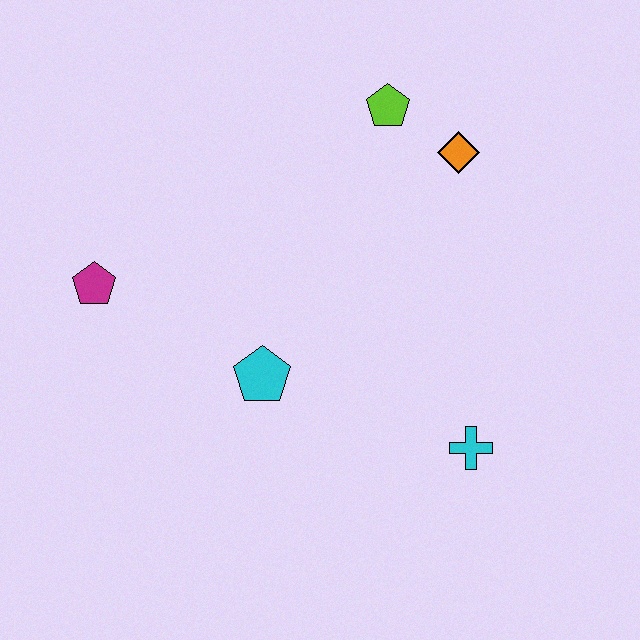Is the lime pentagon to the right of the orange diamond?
No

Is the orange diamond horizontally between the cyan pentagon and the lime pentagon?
No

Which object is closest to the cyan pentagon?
The magenta pentagon is closest to the cyan pentagon.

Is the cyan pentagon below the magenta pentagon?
Yes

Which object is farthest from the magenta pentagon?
The cyan cross is farthest from the magenta pentagon.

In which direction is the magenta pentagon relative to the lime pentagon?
The magenta pentagon is to the left of the lime pentagon.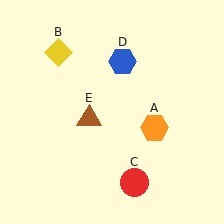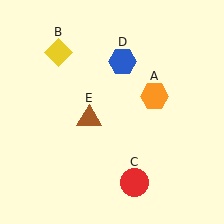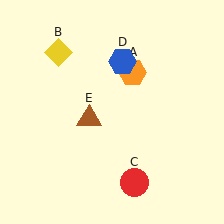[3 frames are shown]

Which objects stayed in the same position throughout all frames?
Yellow diamond (object B) and red circle (object C) and blue hexagon (object D) and brown triangle (object E) remained stationary.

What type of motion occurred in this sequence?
The orange hexagon (object A) rotated counterclockwise around the center of the scene.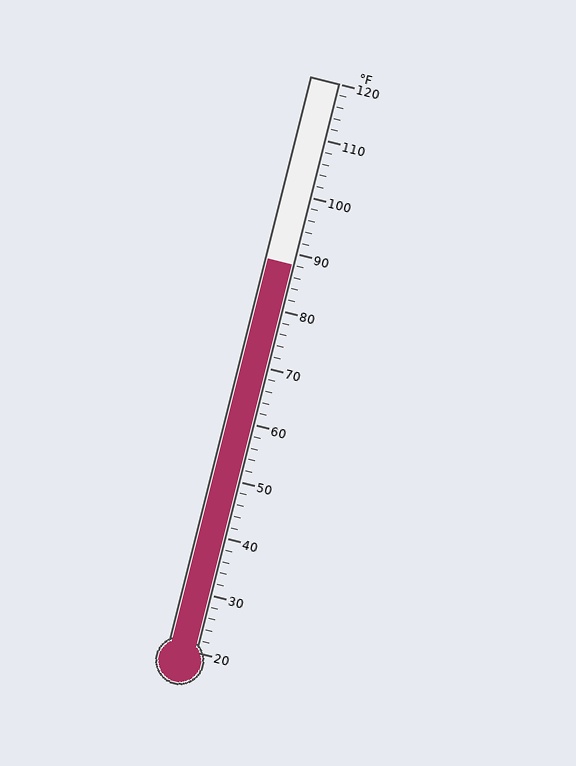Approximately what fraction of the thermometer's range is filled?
The thermometer is filled to approximately 70% of its range.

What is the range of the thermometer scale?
The thermometer scale ranges from 20°F to 120°F.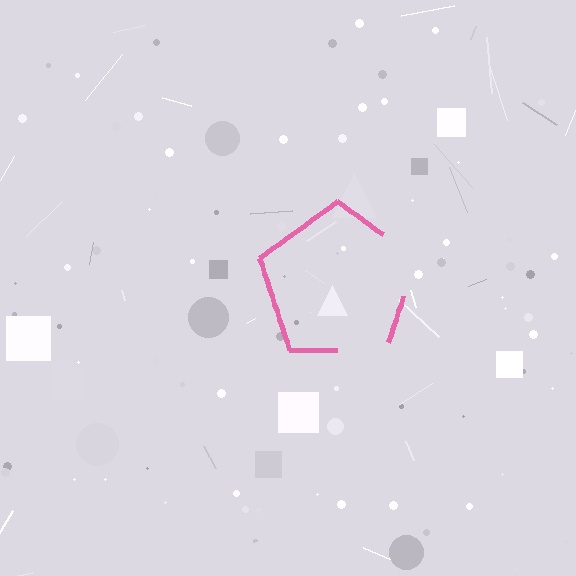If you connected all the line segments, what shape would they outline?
They would outline a pentagon.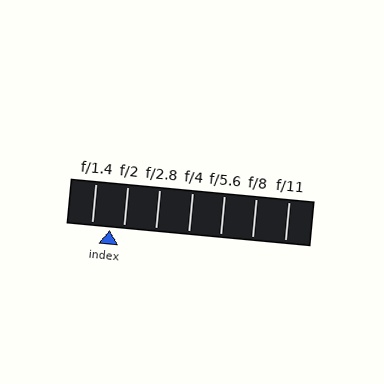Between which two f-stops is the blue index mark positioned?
The index mark is between f/1.4 and f/2.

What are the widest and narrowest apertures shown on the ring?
The widest aperture shown is f/1.4 and the narrowest is f/11.